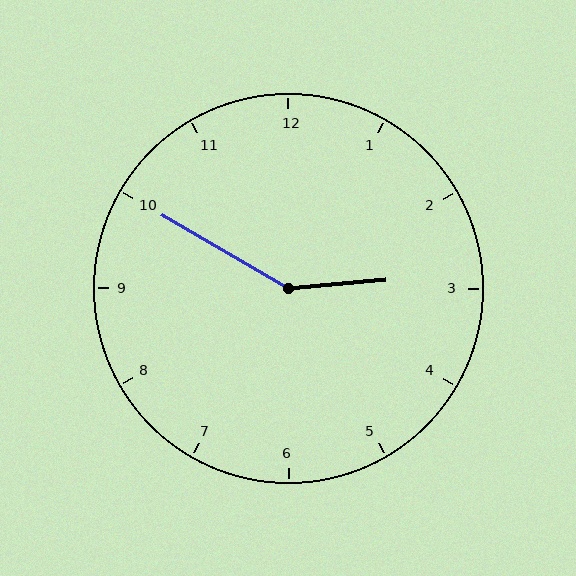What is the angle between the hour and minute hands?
Approximately 145 degrees.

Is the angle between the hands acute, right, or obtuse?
It is obtuse.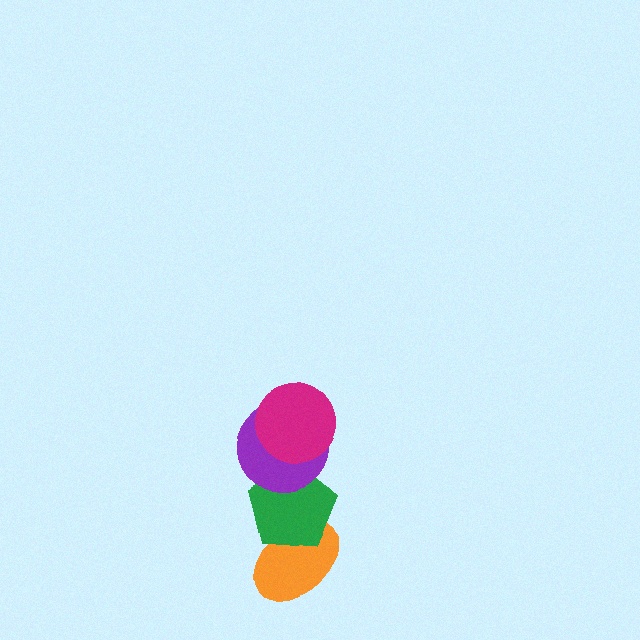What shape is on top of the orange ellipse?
The green pentagon is on top of the orange ellipse.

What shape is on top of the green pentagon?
The purple circle is on top of the green pentagon.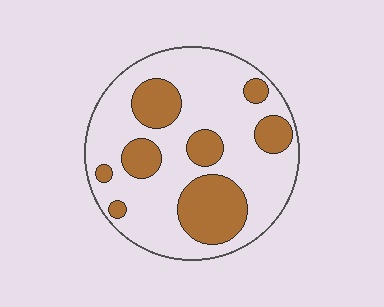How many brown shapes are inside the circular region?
8.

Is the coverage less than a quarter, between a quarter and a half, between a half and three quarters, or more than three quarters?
Between a quarter and a half.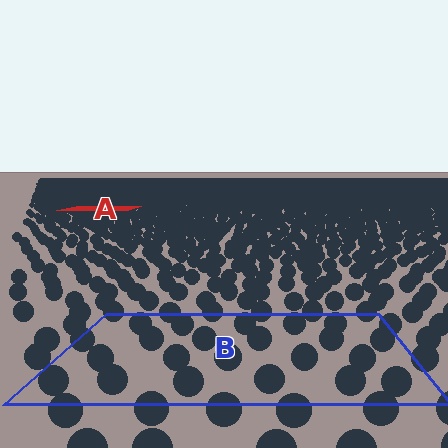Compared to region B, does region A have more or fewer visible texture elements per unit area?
Region A has more texture elements per unit area — they are packed more densely because it is farther away.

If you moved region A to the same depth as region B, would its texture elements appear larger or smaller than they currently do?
They would appear larger. At a closer depth, the same texture elements are projected at a bigger on-screen size.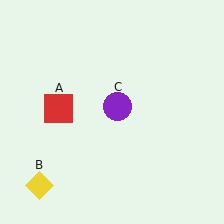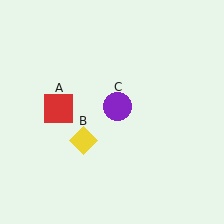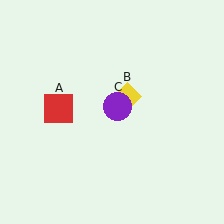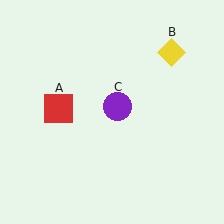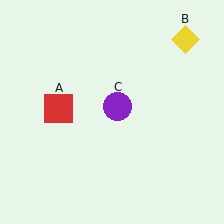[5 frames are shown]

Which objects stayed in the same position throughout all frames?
Red square (object A) and purple circle (object C) remained stationary.